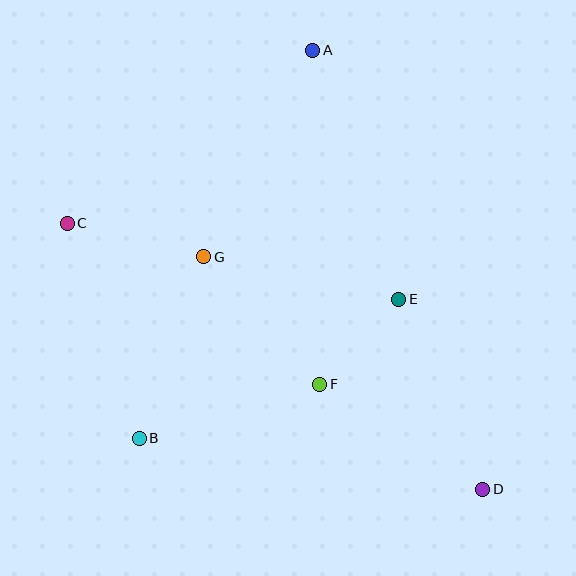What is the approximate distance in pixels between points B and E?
The distance between B and E is approximately 295 pixels.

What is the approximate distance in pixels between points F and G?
The distance between F and G is approximately 173 pixels.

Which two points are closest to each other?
Points E and F are closest to each other.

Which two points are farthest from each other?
Points C and D are farthest from each other.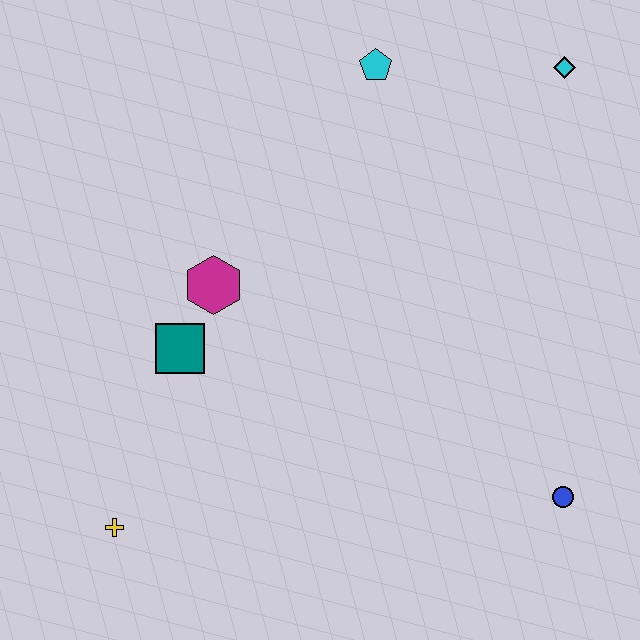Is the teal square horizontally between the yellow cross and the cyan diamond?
Yes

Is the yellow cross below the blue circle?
Yes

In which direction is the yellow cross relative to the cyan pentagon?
The yellow cross is below the cyan pentagon.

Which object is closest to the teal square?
The magenta hexagon is closest to the teal square.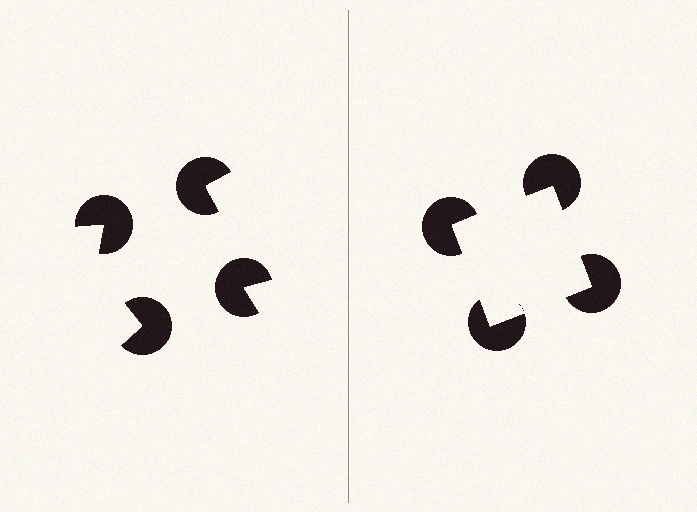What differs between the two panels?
The pac-man discs are positioned identically on both sides; only the wedge orientations differ. On the right they align to a square; on the left they are misaligned.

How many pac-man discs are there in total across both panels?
8 — 4 on each side.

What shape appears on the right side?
An illusory square.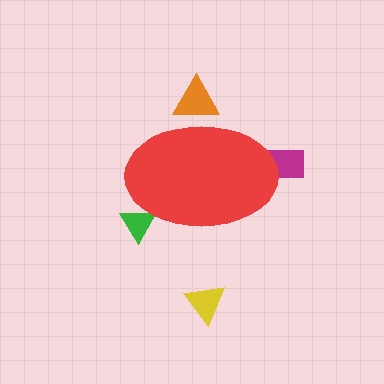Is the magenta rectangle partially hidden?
Yes, the magenta rectangle is partially hidden behind the red ellipse.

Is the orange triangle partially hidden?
Yes, the orange triangle is partially hidden behind the red ellipse.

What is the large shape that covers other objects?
A red ellipse.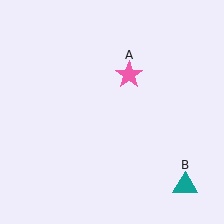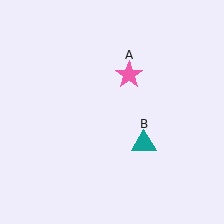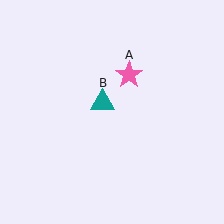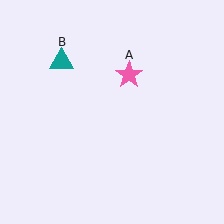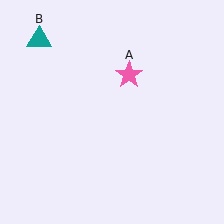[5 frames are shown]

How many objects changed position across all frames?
1 object changed position: teal triangle (object B).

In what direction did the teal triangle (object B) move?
The teal triangle (object B) moved up and to the left.